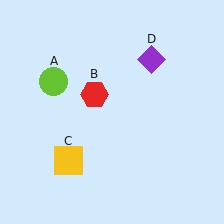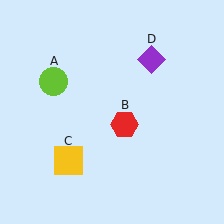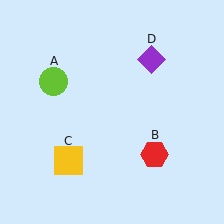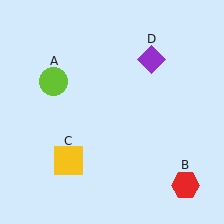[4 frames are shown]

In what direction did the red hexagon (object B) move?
The red hexagon (object B) moved down and to the right.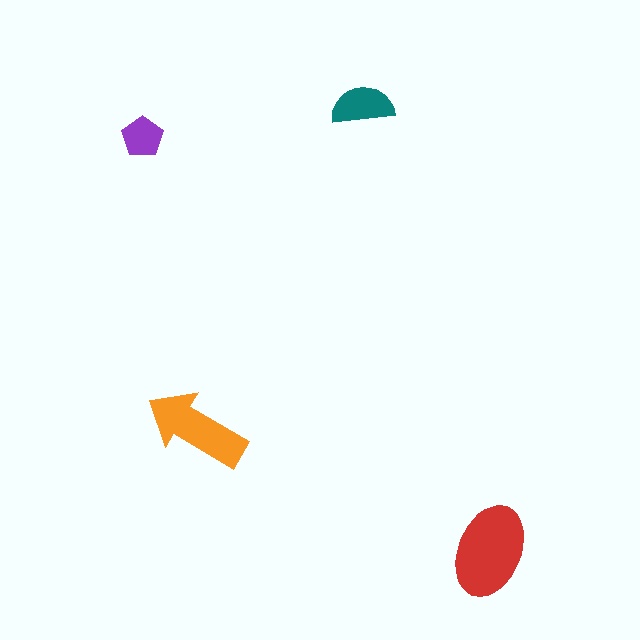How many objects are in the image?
There are 4 objects in the image.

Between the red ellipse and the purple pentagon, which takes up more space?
The red ellipse.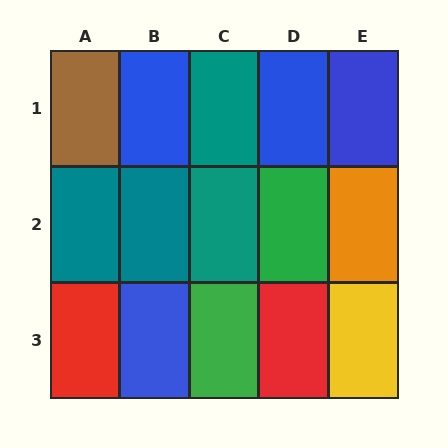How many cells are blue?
4 cells are blue.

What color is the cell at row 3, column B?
Blue.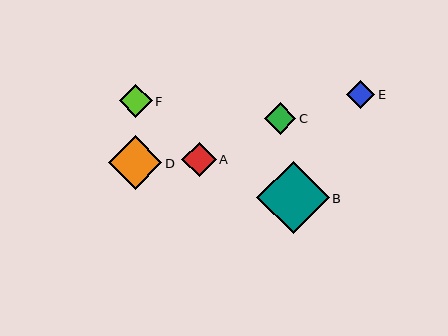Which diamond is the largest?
Diamond B is the largest with a size of approximately 72 pixels.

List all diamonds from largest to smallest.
From largest to smallest: B, D, A, F, C, E.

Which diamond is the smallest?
Diamond E is the smallest with a size of approximately 28 pixels.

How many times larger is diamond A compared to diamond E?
Diamond A is approximately 1.2 times the size of diamond E.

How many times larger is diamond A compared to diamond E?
Diamond A is approximately 1.2 times the size of diamond E.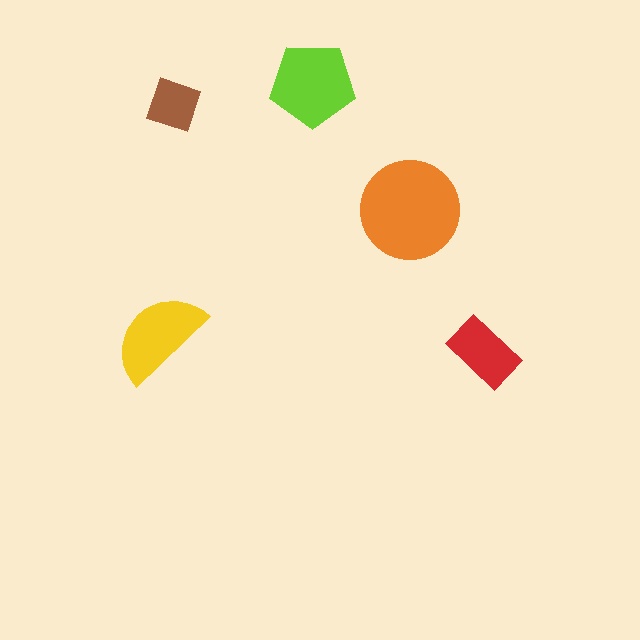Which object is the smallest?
The brown diamond.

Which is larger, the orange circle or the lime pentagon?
The orange circle.